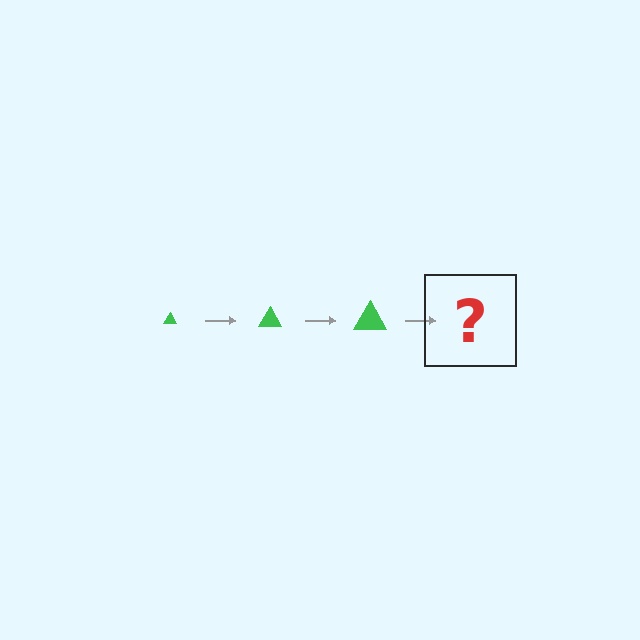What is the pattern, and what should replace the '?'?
The pattern is that the triangle gets progressively larger each step. The '?' should be a green triangle, larger than the previous one.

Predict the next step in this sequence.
The next step is a green triangle, larger than the previous one.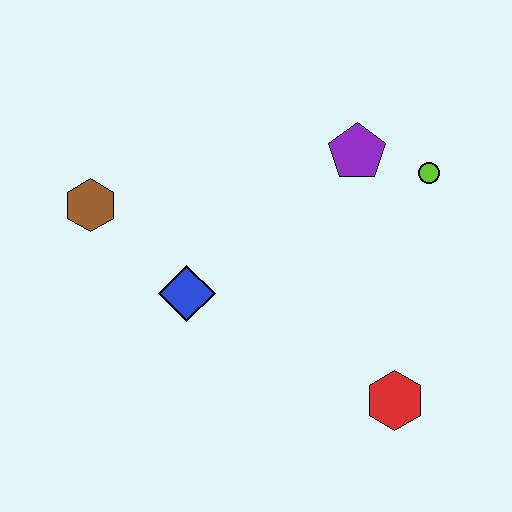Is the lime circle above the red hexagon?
Yes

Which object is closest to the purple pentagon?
The lime circle is closest to the purple pentagon.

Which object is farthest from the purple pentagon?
The brown hexagon is farthest from the purple pentagon.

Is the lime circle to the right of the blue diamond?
Yes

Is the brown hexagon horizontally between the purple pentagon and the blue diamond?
No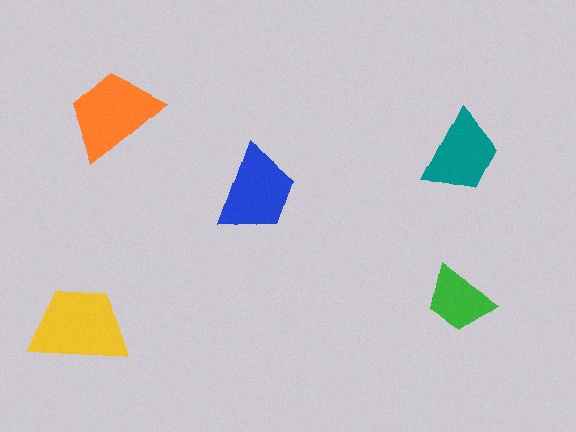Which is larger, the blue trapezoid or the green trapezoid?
The blue one.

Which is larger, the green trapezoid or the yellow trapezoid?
The yellow one.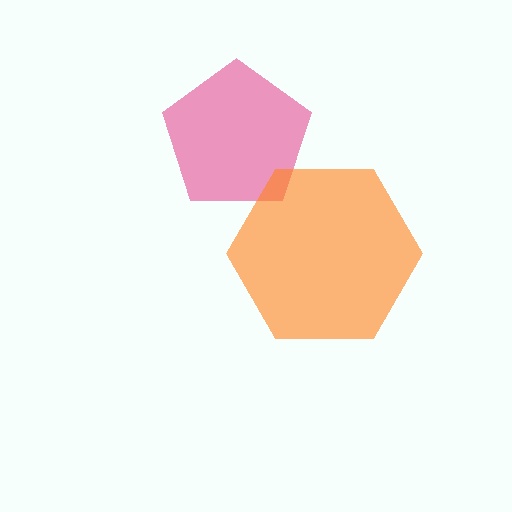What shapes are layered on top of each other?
The layered shapes are: a pink pentagon, an orange hexagon.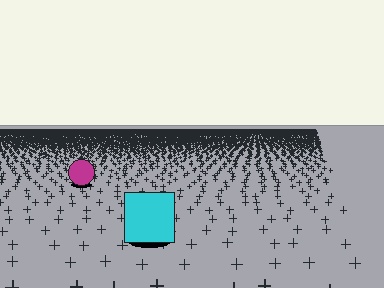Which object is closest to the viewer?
The cyan square is closest. The texture marks near it are larger and more spread out.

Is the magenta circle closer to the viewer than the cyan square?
No. The cyan square is closer — you can tell from the texture gradient: the ground texture is coarser near it.